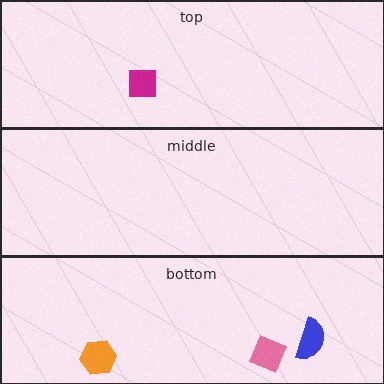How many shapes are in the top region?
1.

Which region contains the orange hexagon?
The bottom region.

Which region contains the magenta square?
The top region.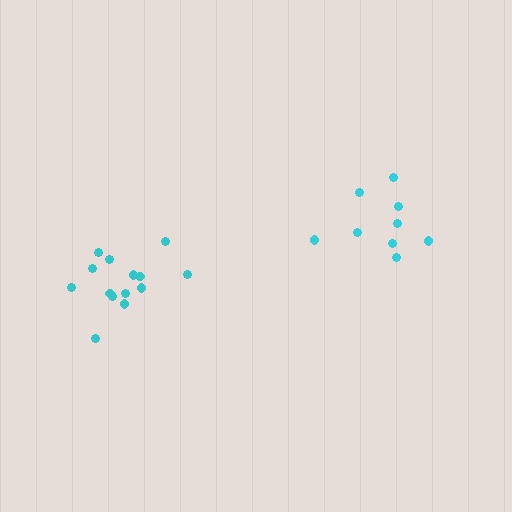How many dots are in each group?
Group 1: 14 dots, Group 2: 9 dots (23 total).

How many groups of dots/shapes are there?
There are 2 groups.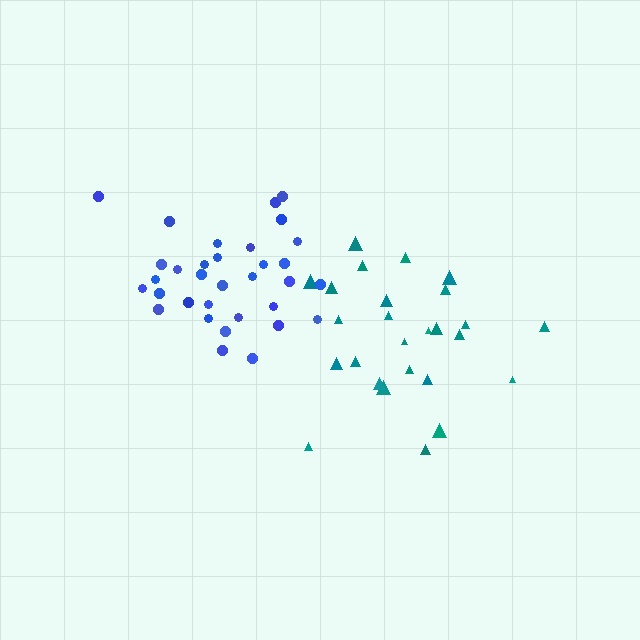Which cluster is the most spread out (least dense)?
Teal.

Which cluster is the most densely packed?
Blue.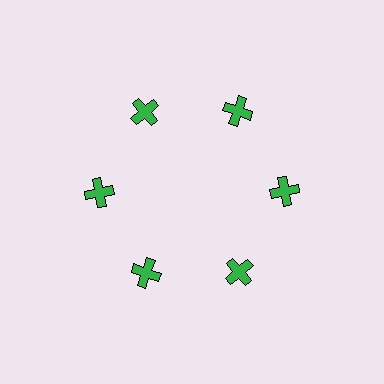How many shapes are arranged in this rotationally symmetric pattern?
There are 6 shapes, arranged in 6 groups of 1.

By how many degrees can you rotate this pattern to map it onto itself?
The pattern maps onto itself every 60 degrees of rotation.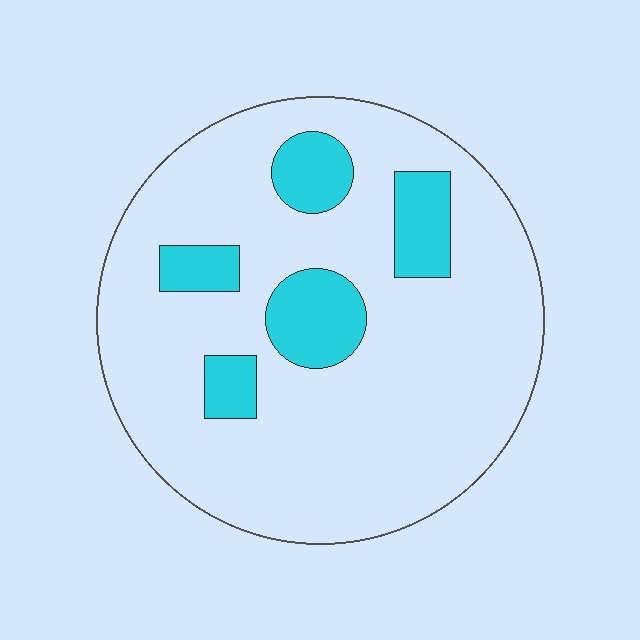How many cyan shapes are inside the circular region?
5.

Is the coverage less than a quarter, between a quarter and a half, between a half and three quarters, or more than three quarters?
Less than a quarter.